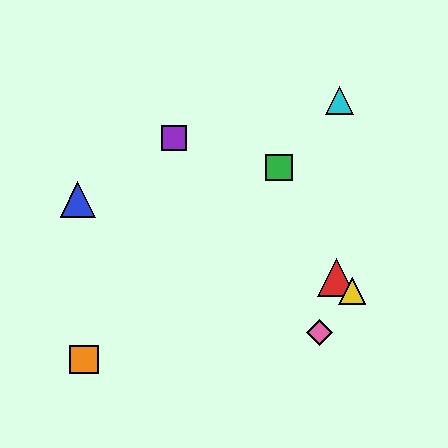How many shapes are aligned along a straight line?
3 shapes (the red triangle, the yellow triangle, the purple square) are aligned along a straight line.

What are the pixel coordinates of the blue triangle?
The blue triangle is at (78, 200).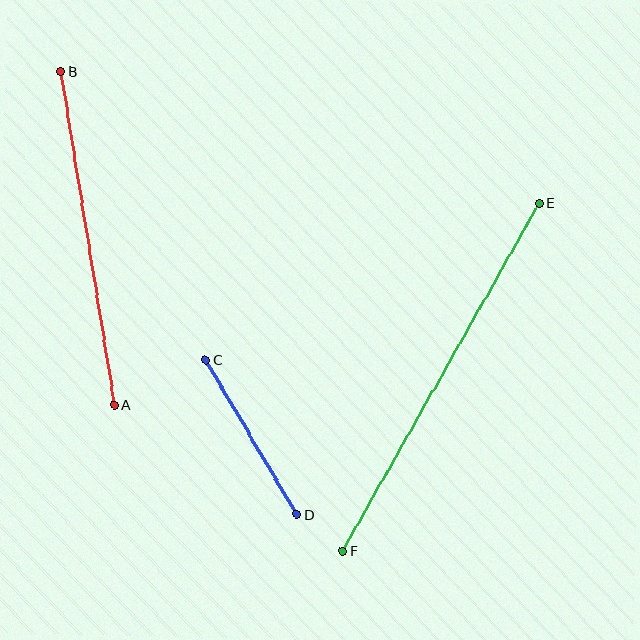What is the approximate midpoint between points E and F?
The midpoint is at approximately (441, 377) pixels.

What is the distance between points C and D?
The distance is approximately 179 pixels.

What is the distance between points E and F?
The distance is approximately 399 pixels.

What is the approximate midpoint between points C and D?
The midpoint is at approximately (251, 437) pixels.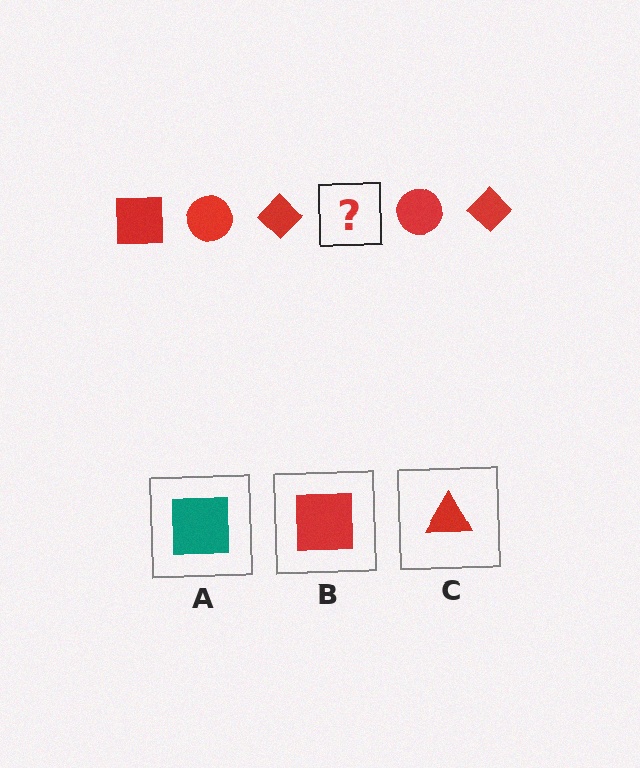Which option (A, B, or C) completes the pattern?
B.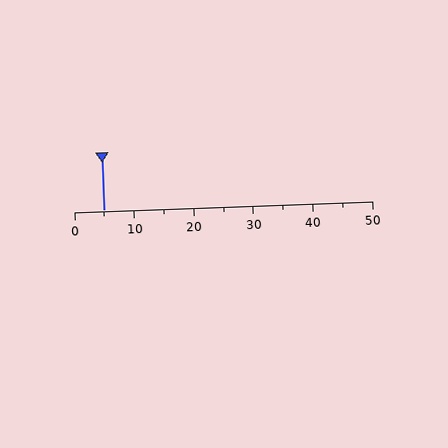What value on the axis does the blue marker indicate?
The marker indicates approximately 5.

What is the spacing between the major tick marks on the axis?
The major ticks are spaced 10 apart.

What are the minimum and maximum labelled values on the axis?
The axis runs from 0 to 50.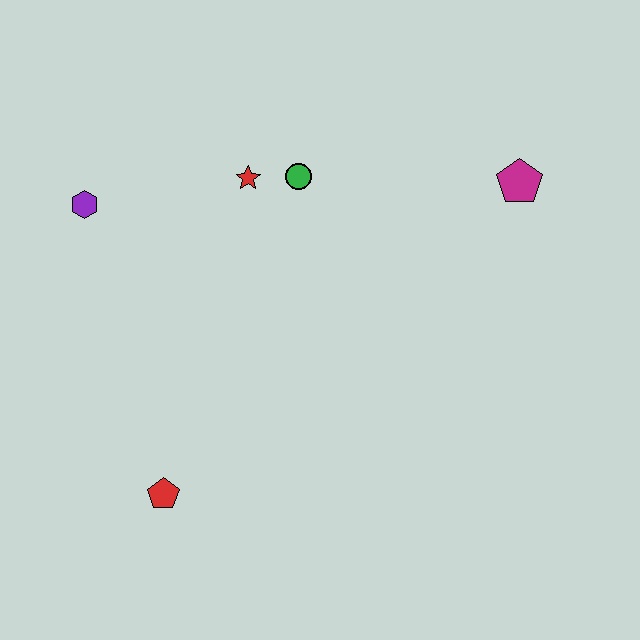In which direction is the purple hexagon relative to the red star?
The purple hexagon is to the left of the red star.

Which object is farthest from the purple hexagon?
The magenta pentagon is farthest from the purple hexagon.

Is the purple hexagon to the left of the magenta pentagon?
Yes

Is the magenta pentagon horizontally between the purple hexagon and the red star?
No